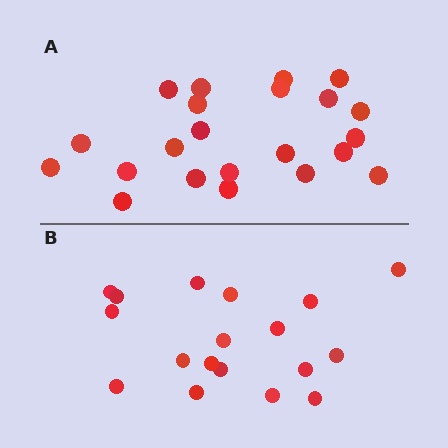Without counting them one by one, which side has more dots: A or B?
Region A (the top region) has more dots.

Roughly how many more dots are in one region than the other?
Region A has about 4 more dots than region B.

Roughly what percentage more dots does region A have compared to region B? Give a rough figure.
About 20% more.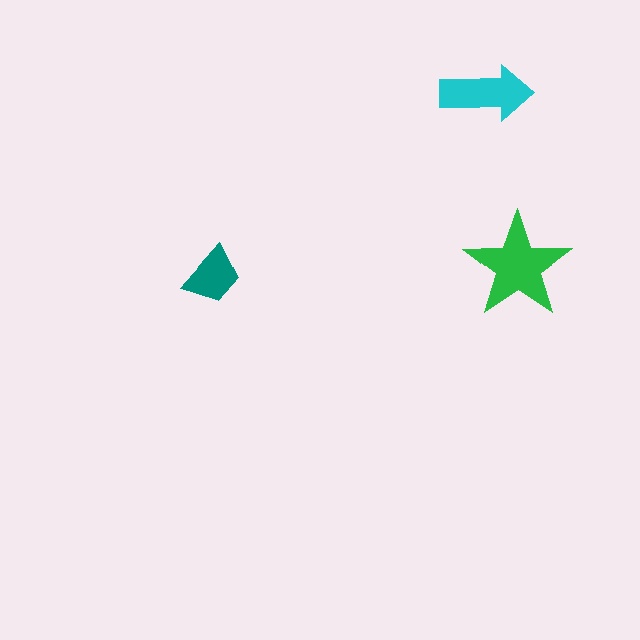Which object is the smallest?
The teal trapezoid.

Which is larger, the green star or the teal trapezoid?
The green star.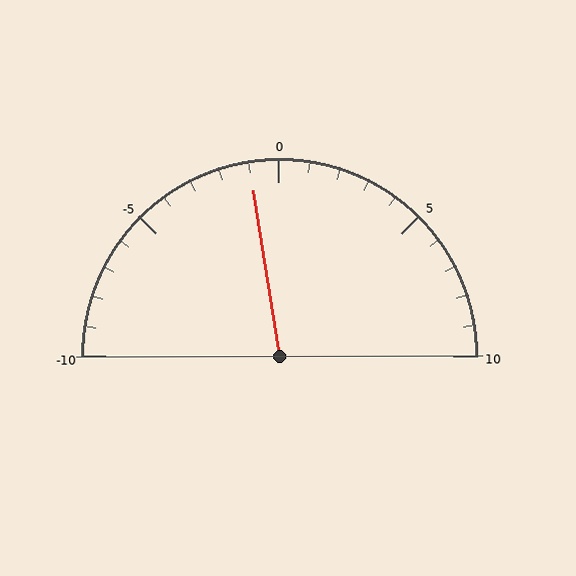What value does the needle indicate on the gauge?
The needle indicates approximately -1.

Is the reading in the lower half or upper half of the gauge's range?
The reading is in the lower half of the range (-10 to 10).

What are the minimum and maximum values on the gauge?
The gauge ranges from -10 to 10.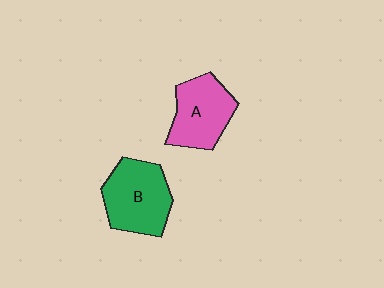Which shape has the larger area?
Shape B (green).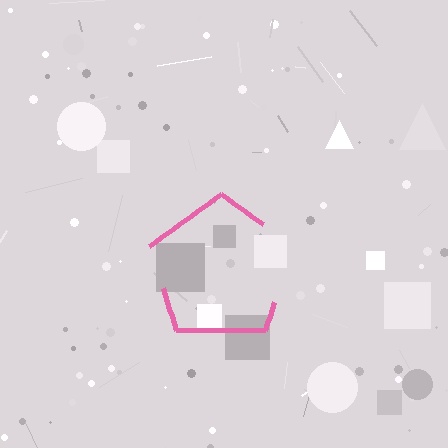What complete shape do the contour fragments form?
The contour fragments form a pentagon.